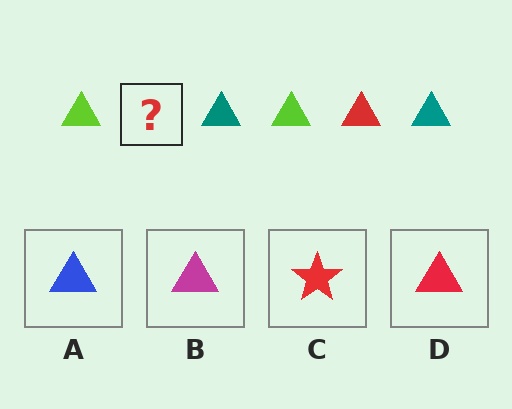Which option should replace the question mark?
Option D.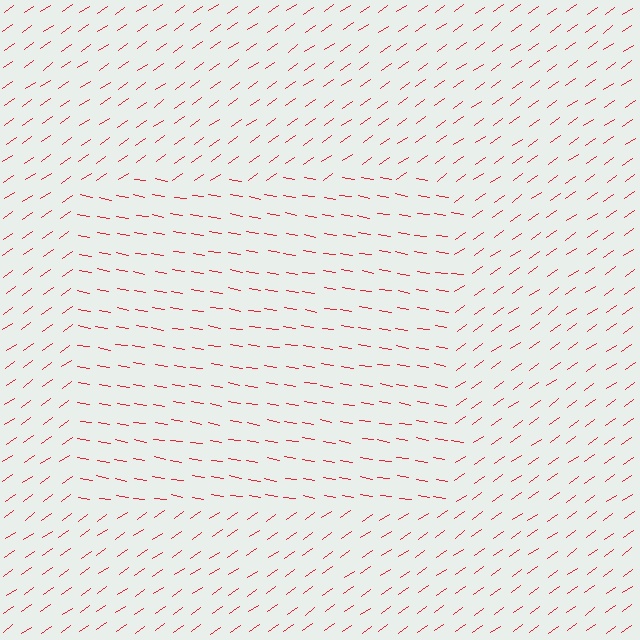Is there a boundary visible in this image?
Yes, there is a texture boundary formed by a change in line orientation.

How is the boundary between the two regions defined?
The boundary is defined purely by a change in line orientation (approximately 45 degrees difference). All lines are the same color and thickness.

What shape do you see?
I see a rectangle.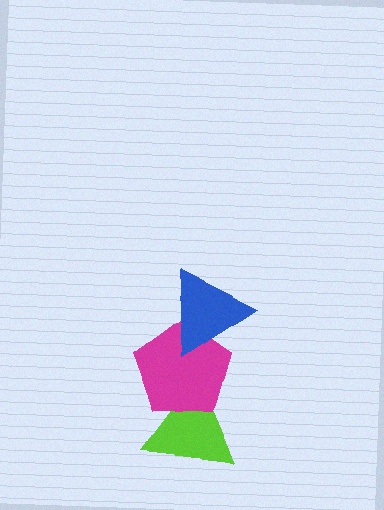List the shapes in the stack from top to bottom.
From top to bottom: the blue triangle, the magenta pentagon, the lime triangle.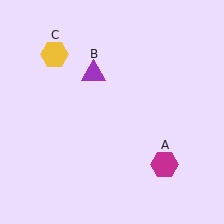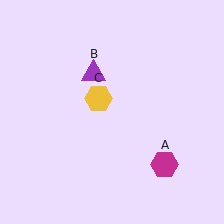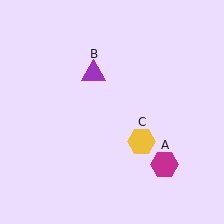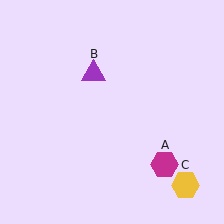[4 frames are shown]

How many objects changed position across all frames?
1 object changed position: yellow hexagon (object C).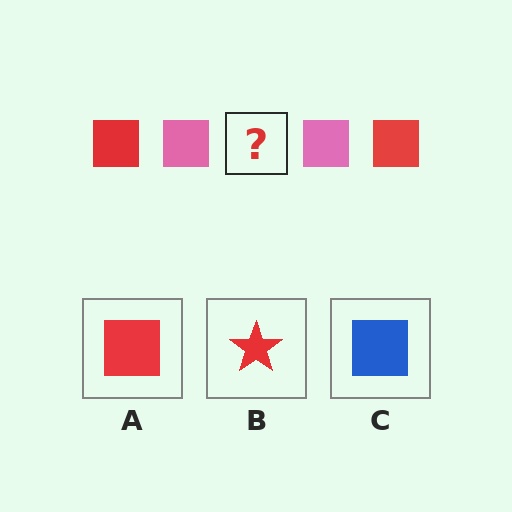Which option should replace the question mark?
Option A.